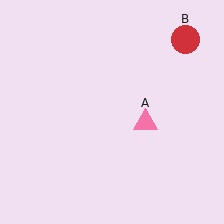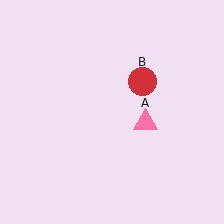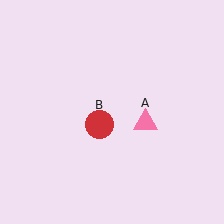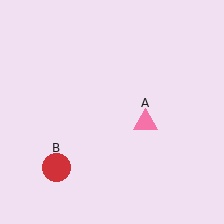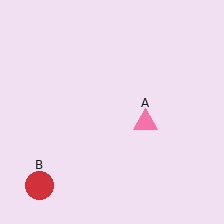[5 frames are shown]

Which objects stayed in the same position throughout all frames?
Pink triangle (object A) remained stationary.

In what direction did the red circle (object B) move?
The red circle (object B) moved down and to the left.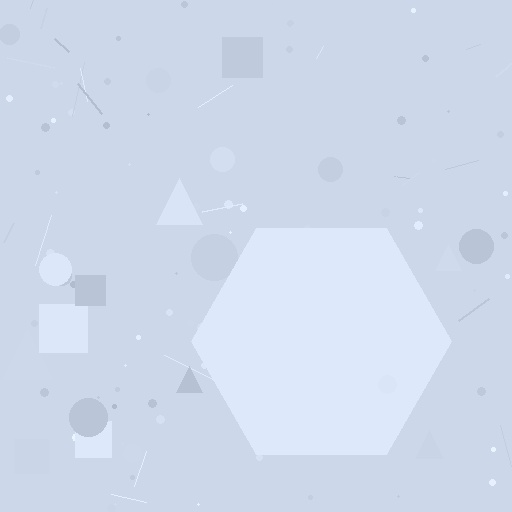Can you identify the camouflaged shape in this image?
The camouflaged shape is a hexagon.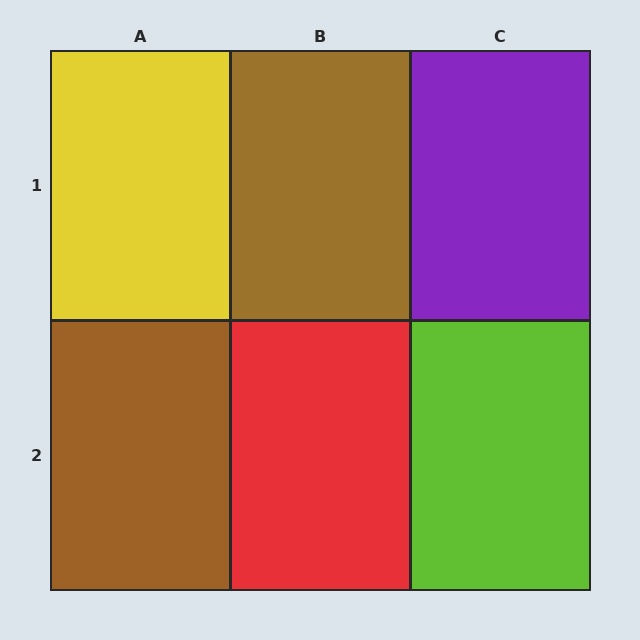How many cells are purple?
1 cell is purple.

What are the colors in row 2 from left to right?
Brown, red, lime.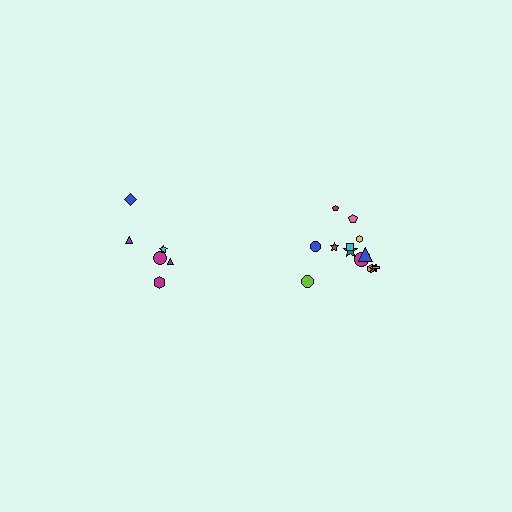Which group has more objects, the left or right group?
The right group.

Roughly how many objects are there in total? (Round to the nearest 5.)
Roughly 20 objects in total.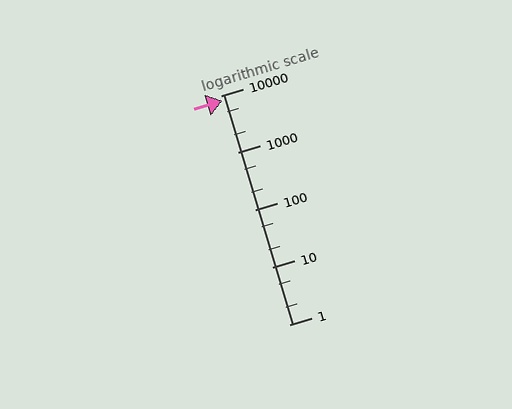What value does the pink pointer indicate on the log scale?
The pointer indicates approximately 8200.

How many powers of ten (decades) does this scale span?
The scale spans 4 decades, from 1 to 10000.